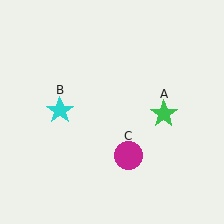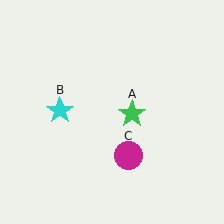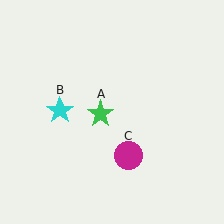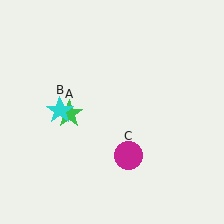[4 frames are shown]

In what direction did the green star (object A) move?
The green star (object A) moved left.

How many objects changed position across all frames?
1 object changed position: green star (object A).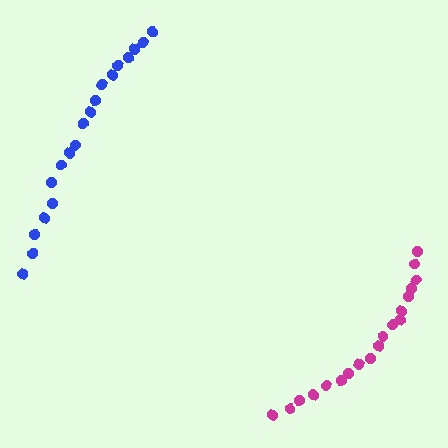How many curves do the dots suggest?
There are 2 distinct paths.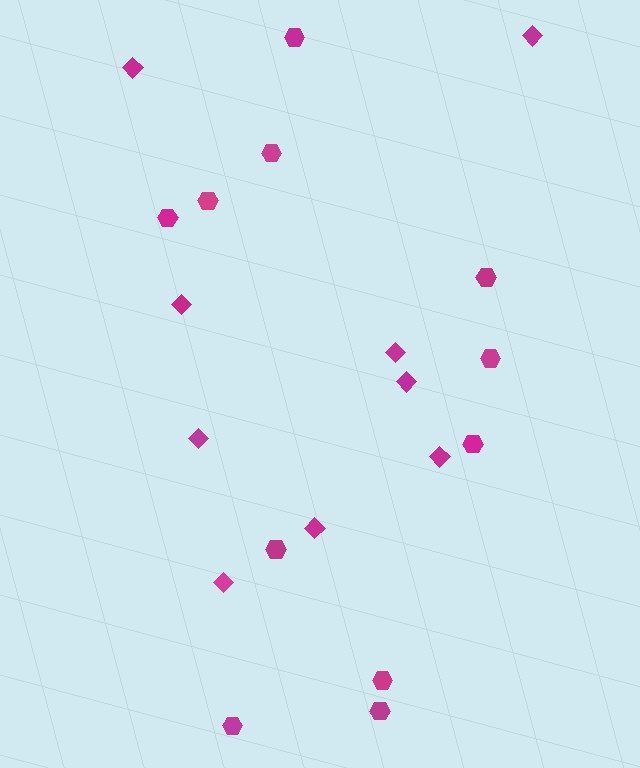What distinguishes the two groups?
There are 2 groups: one group of hexagons (11) and one group of diamonds (9).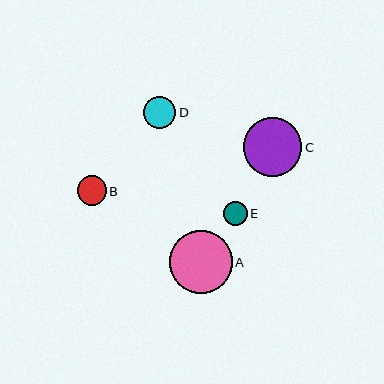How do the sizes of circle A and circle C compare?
Circle A and circle C are approximately the same size.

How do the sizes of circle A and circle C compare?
Circle A and circle C are approximately the same size.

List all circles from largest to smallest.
From largest to smallest: A, C, D, B, E.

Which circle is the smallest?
Circle E is the smallest with a size of approximately 24 pixels.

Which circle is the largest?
Circle A is the largest with a size of approximately 63 pixels.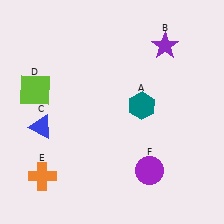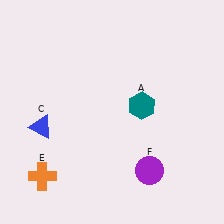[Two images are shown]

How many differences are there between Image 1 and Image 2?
There are 2 differences between the two images.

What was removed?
The lime square (D), the purple star (B) were removed in Image 2.